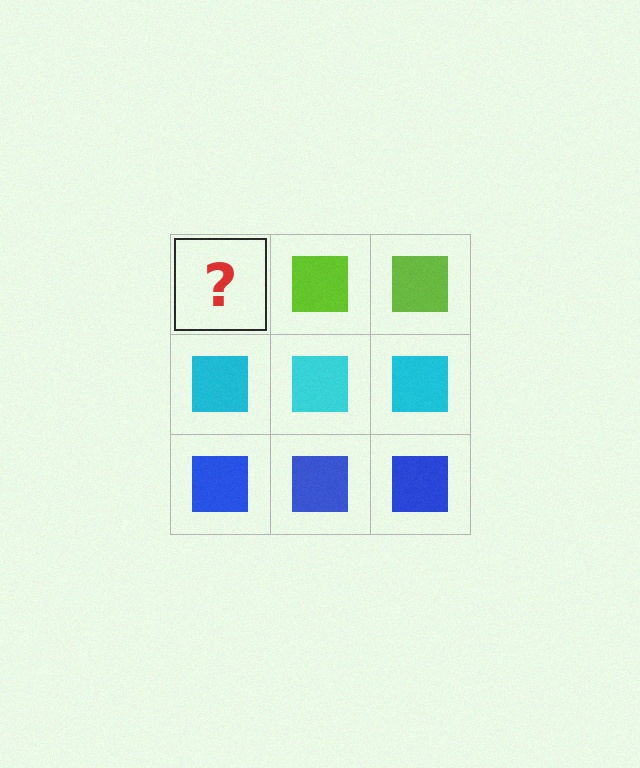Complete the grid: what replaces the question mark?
The question mark should be replaced with a lime square.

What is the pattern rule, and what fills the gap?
The rule is that each row has a consistent color. The gap should be filled with a lime square.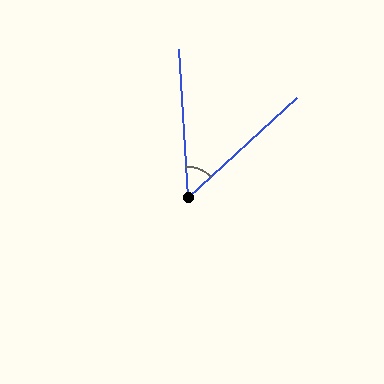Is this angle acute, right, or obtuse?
It is acute.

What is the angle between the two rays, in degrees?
Approximately 51 degrees.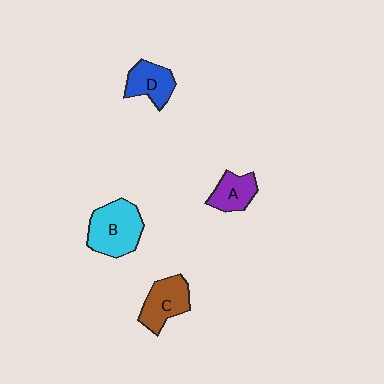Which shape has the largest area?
Shape B (cyan).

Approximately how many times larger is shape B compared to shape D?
Approximately 1.5 times.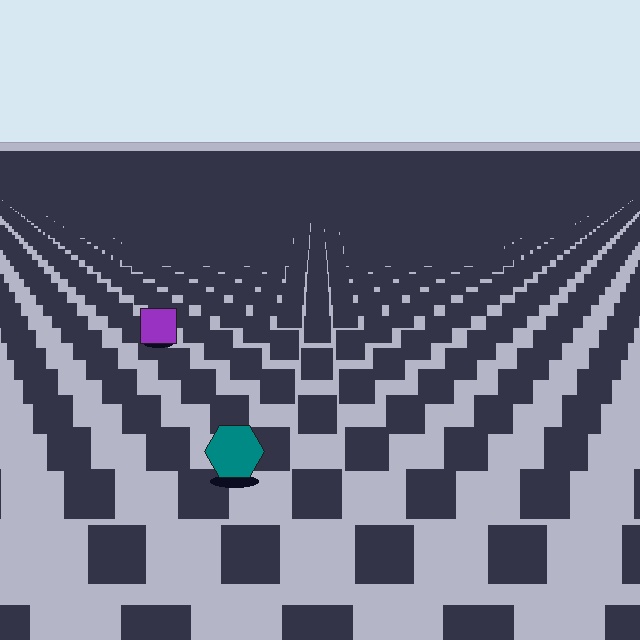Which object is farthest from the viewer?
The purple square is farthest from the viewer. It appears smaller and the ground texture around it is denser.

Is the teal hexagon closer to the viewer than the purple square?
Yes. The teal hexagon is closer — you can tell from the texture gradient: the ground texture is coarser near it.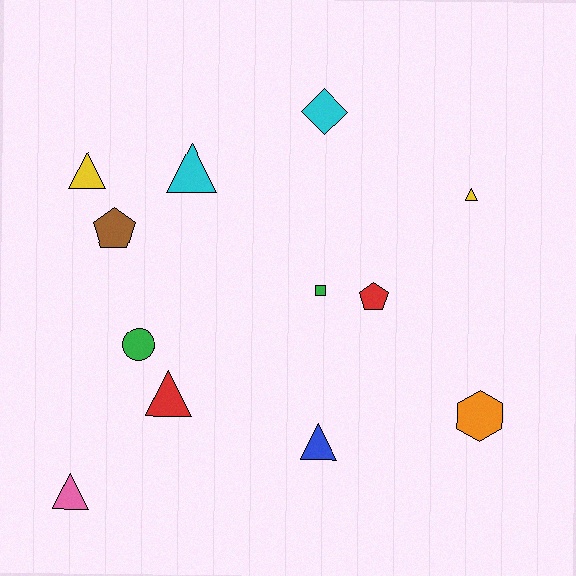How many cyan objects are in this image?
There are 2 cyan objects.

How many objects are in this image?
There are 12 objects.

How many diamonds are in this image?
There is 1 diamond.